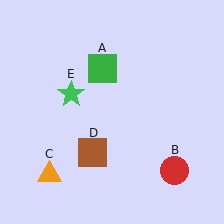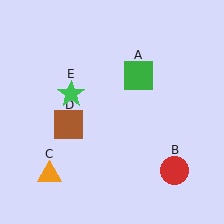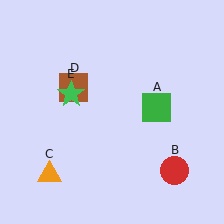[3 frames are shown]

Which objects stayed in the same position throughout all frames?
Red circle (object B) and orange triangle (object C) and green star (object E) remained stationary.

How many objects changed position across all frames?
2 objects changed position: green square (object A), brown square (object D).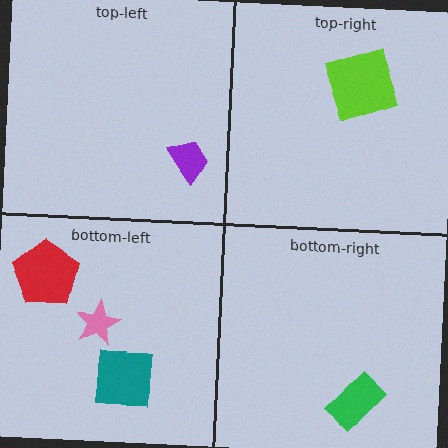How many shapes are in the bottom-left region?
3.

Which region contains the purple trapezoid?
The top-left region.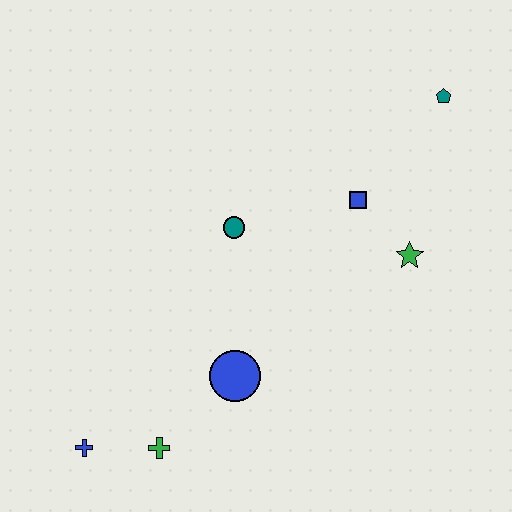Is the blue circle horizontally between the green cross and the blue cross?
No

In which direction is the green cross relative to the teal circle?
The green cross is below the teal circle.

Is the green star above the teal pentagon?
No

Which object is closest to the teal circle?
The blue square is closest to the teal circle.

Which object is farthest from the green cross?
The teal pentagon is farthest from the green cross.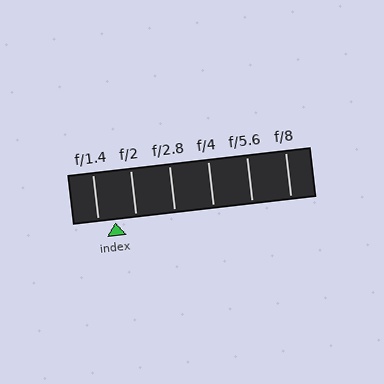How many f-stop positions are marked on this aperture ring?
There are 6 f-stop positions marked.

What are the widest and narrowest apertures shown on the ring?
The widest aperture shown is f/1.4 and the narrowest is f/8.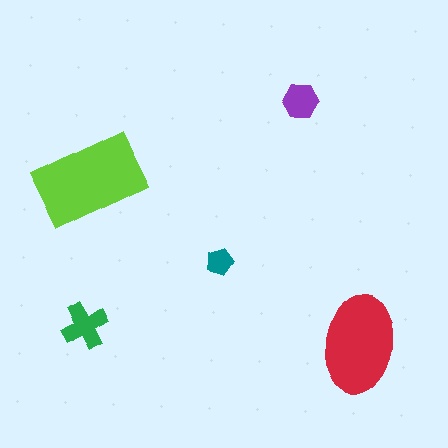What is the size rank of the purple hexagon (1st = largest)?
4th.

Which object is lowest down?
The red ellipse is bottommost.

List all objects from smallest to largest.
The teal pentagon, the purple hexagon, the green cross, the red ellipse, the lime rectangle.